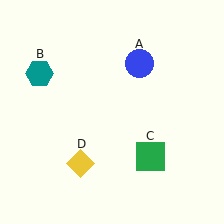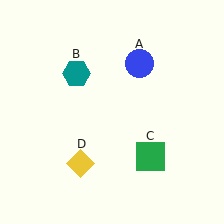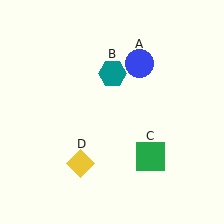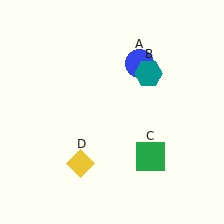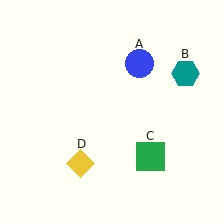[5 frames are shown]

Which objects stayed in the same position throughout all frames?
Blue circle (object A) and green square (object C) and yellow diamond (object D) remained stationary.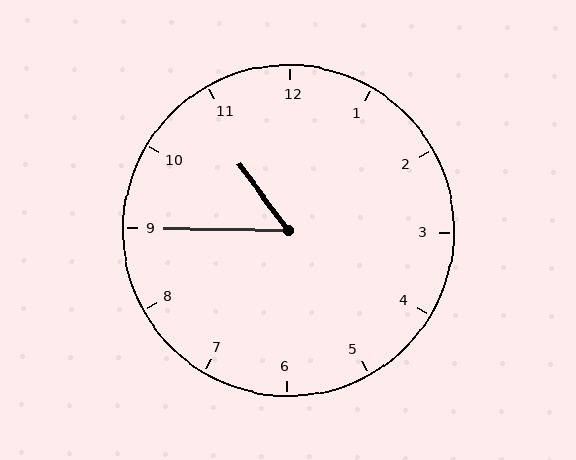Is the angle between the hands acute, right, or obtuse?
It is acute.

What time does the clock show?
10:45.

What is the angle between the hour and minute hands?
Approximately 52 degrees.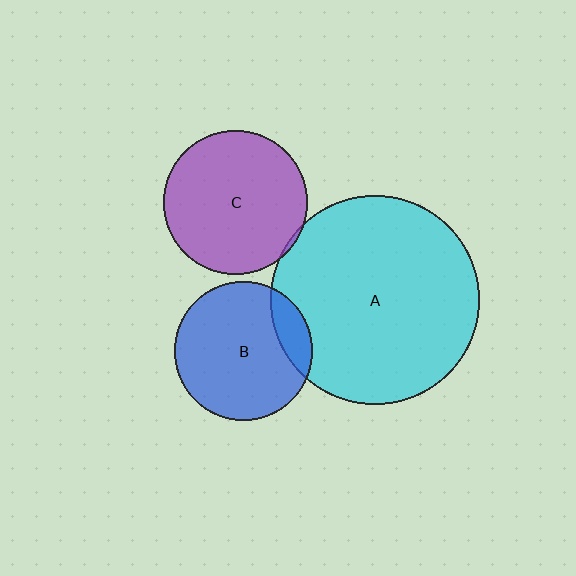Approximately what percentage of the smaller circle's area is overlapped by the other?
Approximately 15%.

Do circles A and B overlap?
Yes.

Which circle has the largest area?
Circle A (cyan).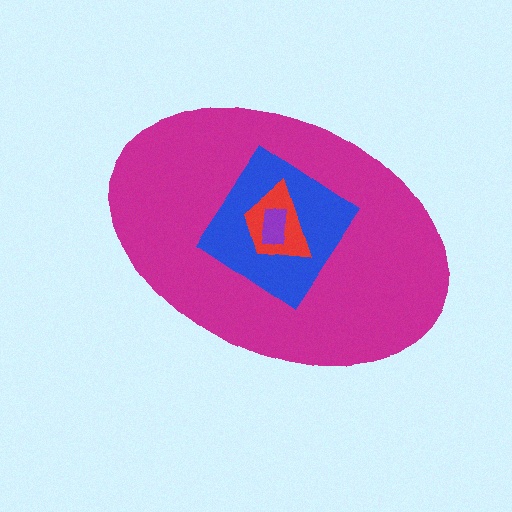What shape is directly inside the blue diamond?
The red trapezoid.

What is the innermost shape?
The purple rectangle.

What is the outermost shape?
The magenta ellipse.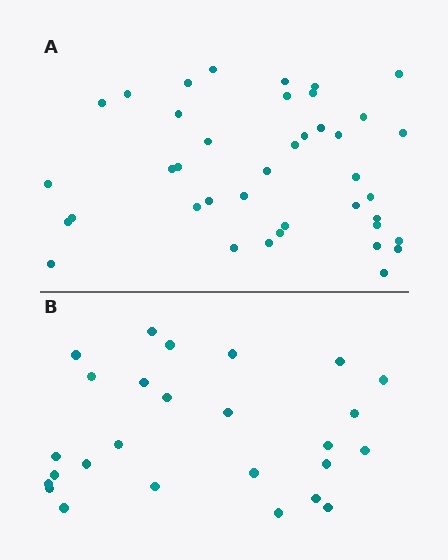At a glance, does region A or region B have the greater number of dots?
Region A (the top region) has more dots.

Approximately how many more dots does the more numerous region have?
Region A has approximately 15 more dots than region B.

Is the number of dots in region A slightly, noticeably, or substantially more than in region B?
Region A has substantially more. The ratio is roughly 1.5 to 1.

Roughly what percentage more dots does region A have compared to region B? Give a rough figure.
About 55% more.